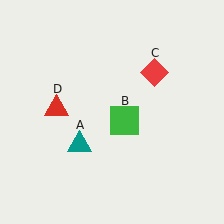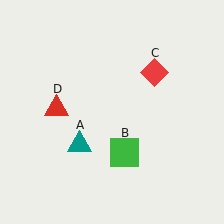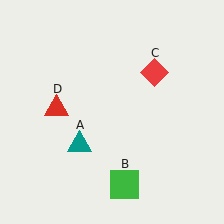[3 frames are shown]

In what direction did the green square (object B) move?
The green square (object B) moved down.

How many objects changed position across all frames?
1 object changed position: green square (object B).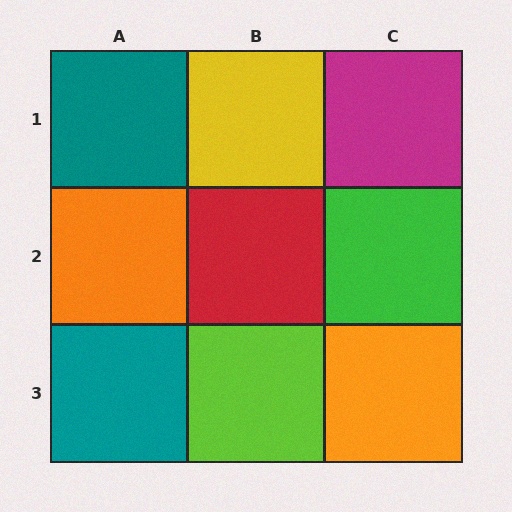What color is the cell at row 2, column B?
Red.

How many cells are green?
1 cell is green.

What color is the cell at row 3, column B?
Lime.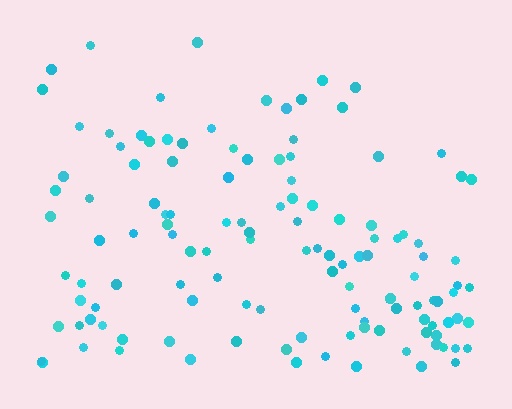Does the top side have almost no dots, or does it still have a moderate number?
Still a moderate number, just noticeably fewer than the bottom.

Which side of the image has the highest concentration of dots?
The bottom.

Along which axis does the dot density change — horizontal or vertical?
Vertical.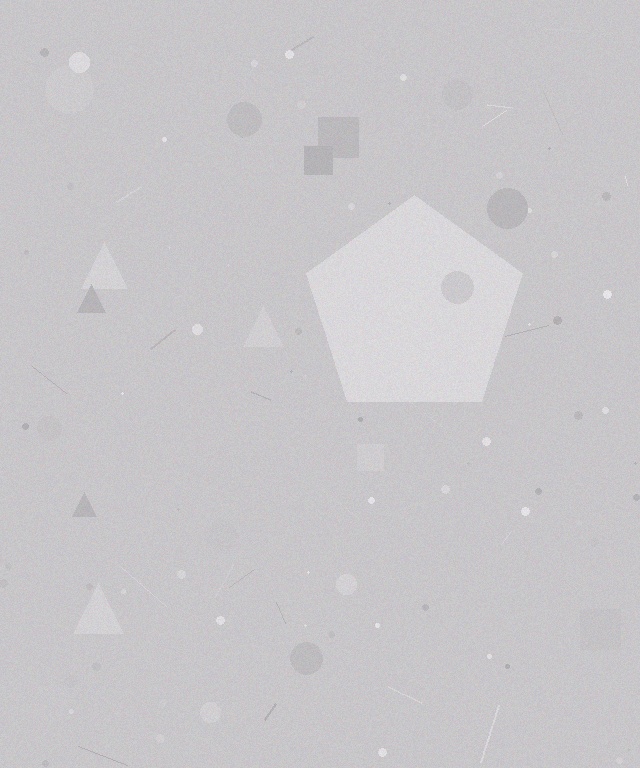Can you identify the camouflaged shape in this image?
The camouflaged shape is a pentagon.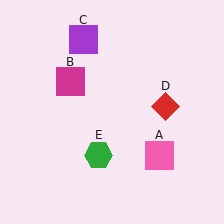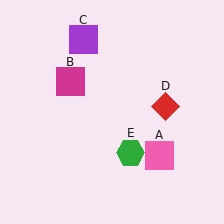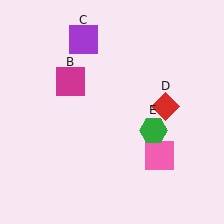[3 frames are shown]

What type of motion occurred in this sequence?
The green hexagon (object E) rotated counterclockwise around the center of the scene.